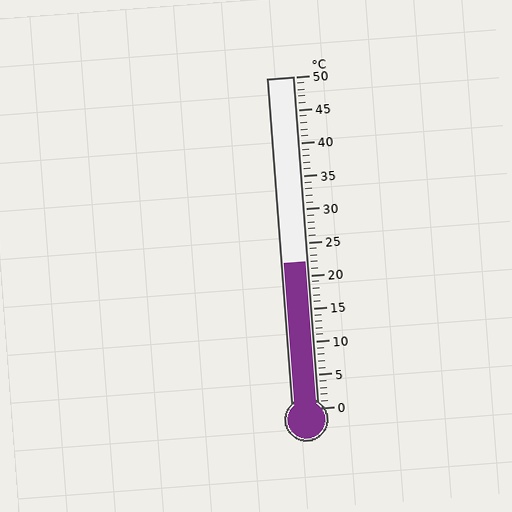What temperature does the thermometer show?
The thermometer shows approximately 22°C.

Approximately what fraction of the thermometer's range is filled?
The thermometer is filled to approximately 45% of its range.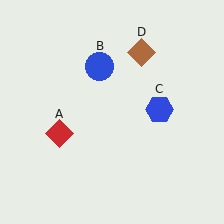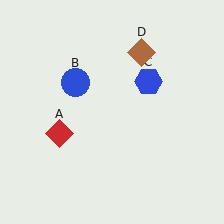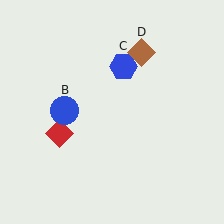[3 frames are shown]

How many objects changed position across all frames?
2 objects changed position: blue circle (object B), blue hexagon (object C).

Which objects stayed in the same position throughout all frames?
Red diamond (object A) and brown diamond (object D) remained stationary.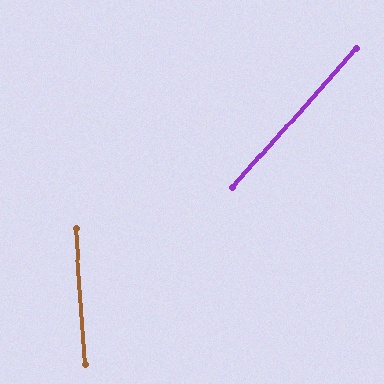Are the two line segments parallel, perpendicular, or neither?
Neither parallel nor perpendicular — they differ by about 46°.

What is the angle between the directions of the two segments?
Approximately 46 degrees.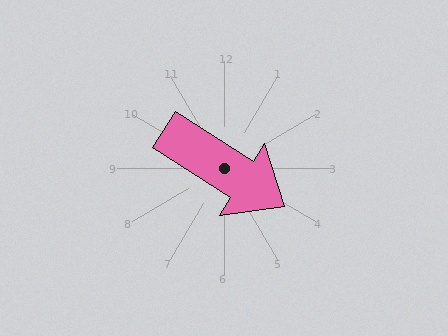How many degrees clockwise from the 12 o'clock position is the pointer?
Approximately 122 degrees.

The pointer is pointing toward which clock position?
Roughly 4 o'clock.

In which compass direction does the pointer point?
Southeast.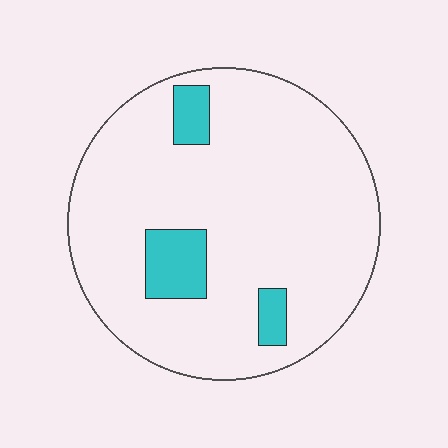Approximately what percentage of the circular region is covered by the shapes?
Approximately 10%.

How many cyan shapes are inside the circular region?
3.